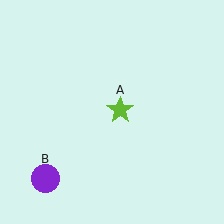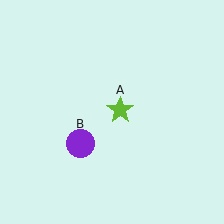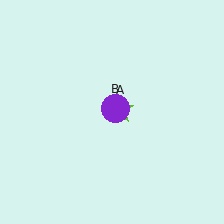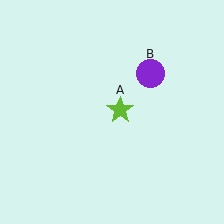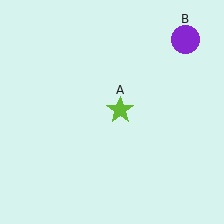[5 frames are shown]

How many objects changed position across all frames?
1 object changed position: purple circle (object B).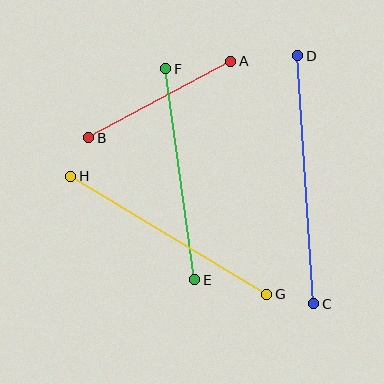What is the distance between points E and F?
The distance is approximately 213 pixels.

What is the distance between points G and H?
The distance is approximately 229 pixels.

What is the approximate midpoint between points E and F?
The midpoint is at approximately (180, 174) pixels.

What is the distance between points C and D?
The distance is approximately 248 pixels.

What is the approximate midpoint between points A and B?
The midpoint is at approximately (160, 100) pixels.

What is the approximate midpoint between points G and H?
The midpoint is at approximately (169, 235) pixels.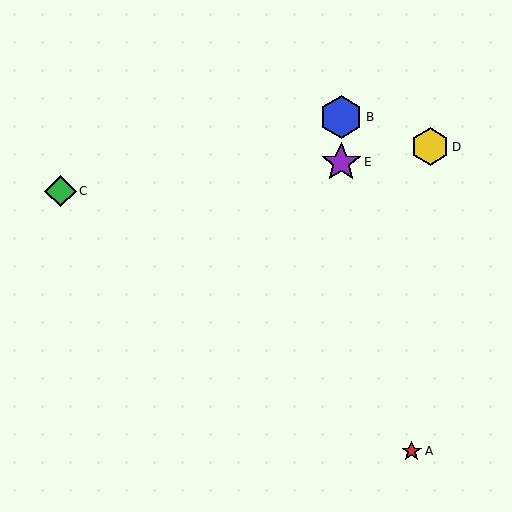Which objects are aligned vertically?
Objects B, E are aligned vertically.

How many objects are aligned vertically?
2 objects (B, E) are aligned vertically.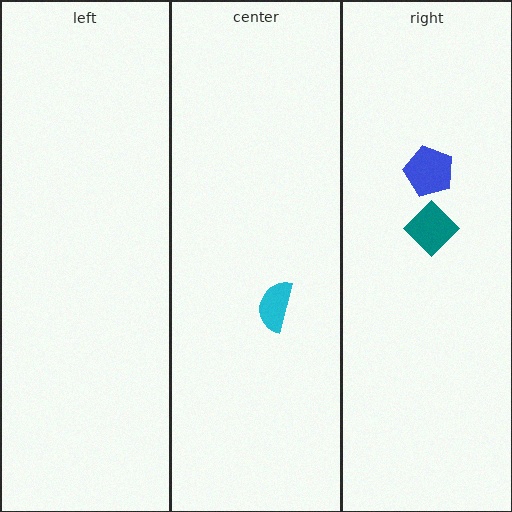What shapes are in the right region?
The teal diamond, the blue pentagon.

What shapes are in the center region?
The cyan semicircle.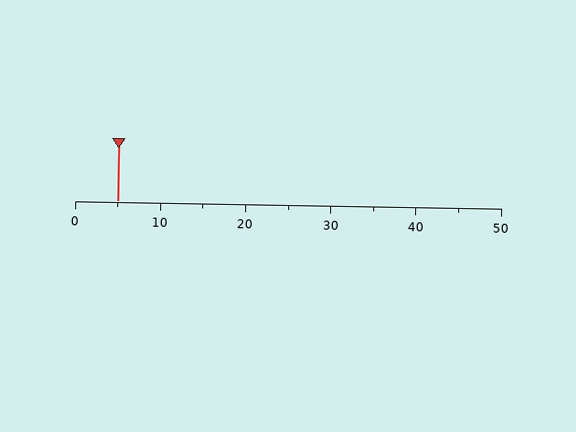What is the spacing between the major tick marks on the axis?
The major ticks are spaced 10 apart.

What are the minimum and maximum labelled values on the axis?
The axis runs from 0 to 50.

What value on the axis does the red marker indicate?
The marker indicates approximately 5.